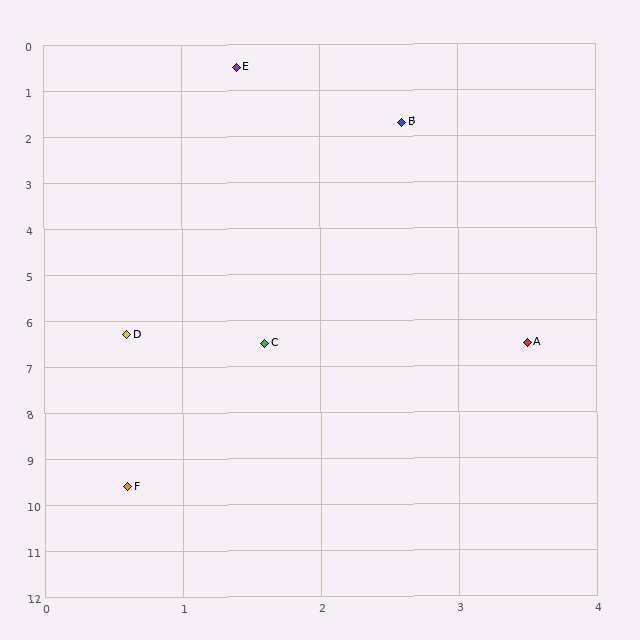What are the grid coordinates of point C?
Point C is at approximately (1.6, 6.5).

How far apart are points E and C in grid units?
Points E and C are about 6.0 grid units apart.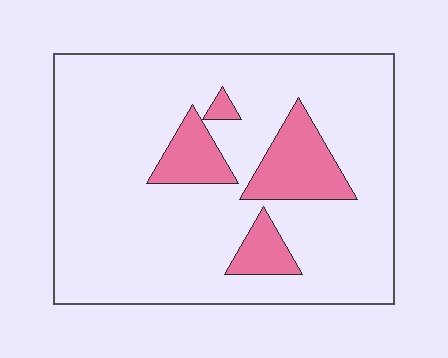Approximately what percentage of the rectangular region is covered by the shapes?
Approximately 15%.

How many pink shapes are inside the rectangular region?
4.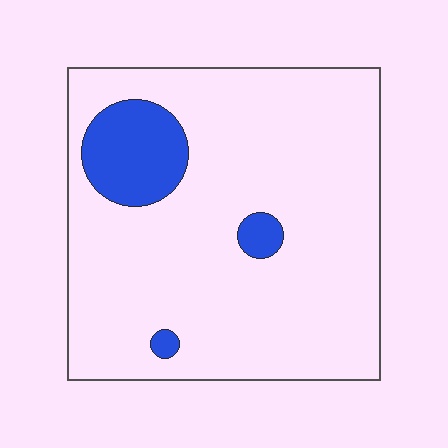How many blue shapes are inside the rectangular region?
3.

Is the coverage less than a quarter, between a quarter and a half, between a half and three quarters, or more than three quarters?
Less than a quarter.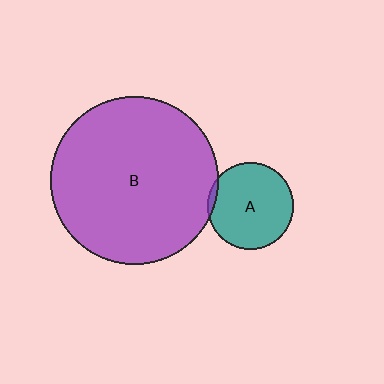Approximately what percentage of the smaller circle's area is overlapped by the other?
Approximately 5%.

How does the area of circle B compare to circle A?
Approximately 3.8 times.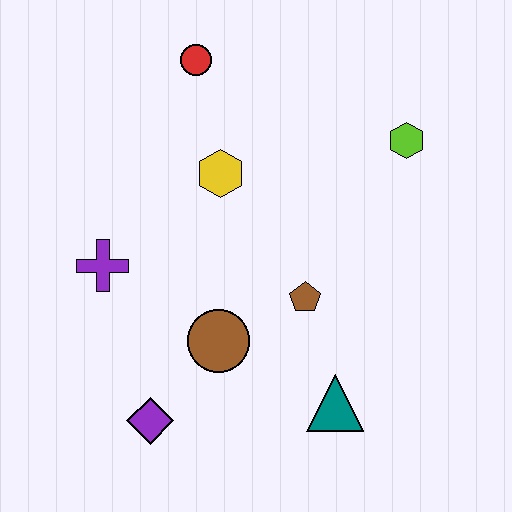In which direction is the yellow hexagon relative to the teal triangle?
The yellow hexagon is above the teal triangle.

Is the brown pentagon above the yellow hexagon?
No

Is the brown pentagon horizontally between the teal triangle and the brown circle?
Yes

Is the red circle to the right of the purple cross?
Yes